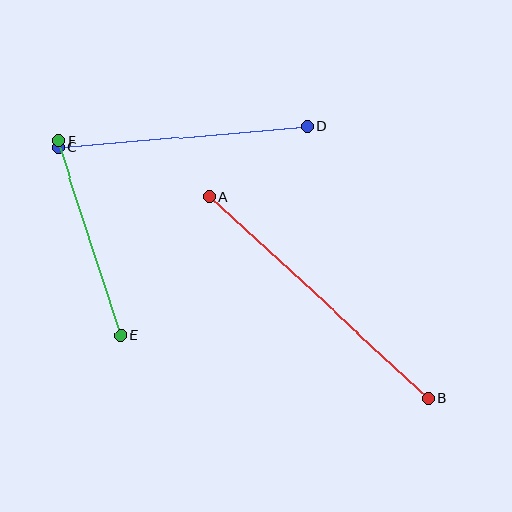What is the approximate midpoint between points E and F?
The midpoint is at approximately (90, 238) pixels.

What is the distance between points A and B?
The distance is approximately 298 pixels.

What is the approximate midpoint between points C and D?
The midpoint is at approximately (182, 137) pixels.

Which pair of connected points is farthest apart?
Points A and B are farthest apart.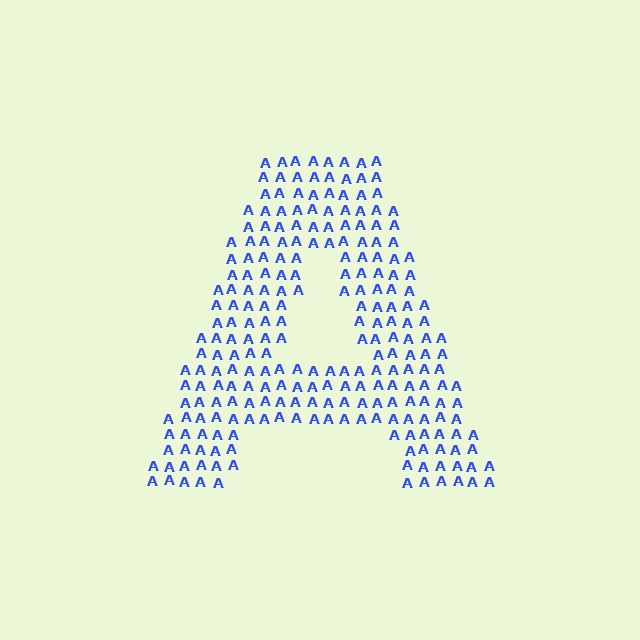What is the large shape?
The large shape is the letter A.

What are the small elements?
The small elements are letter A's.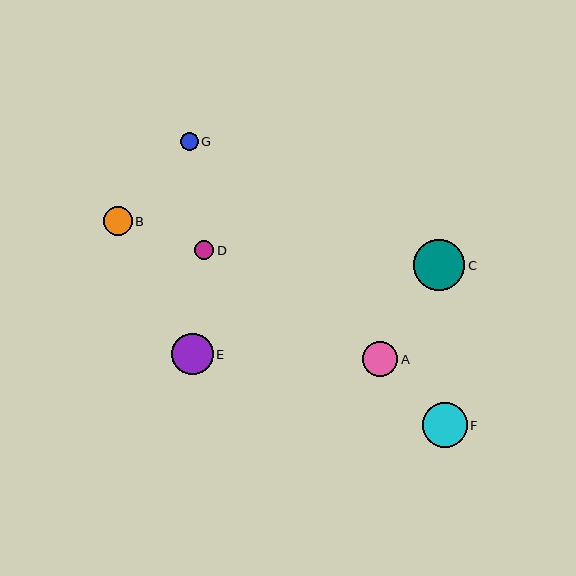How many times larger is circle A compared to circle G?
Circle A is approximately 2.0 times the size of circle G.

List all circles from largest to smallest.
From largest to smallest: C, F, E, A, B, D, G.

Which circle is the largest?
Circle C is the largest with a size of approximately 52 pixels.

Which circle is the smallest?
Circle G is the smallest with a size of approximately 18 pixels.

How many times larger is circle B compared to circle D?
Circle B is approximately 1.5 times the size of circle D.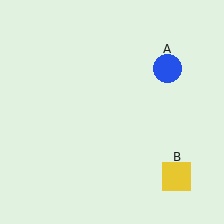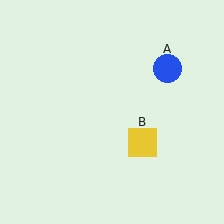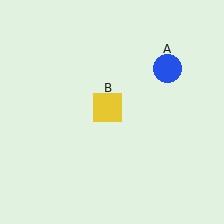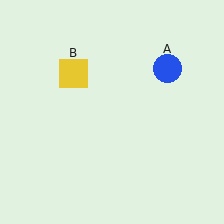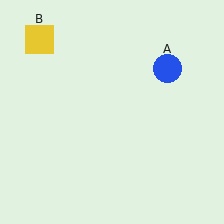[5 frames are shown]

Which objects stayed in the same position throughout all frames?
Blue circle (object A) remained stationary.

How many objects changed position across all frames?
1 object changed position: yellow square (object B).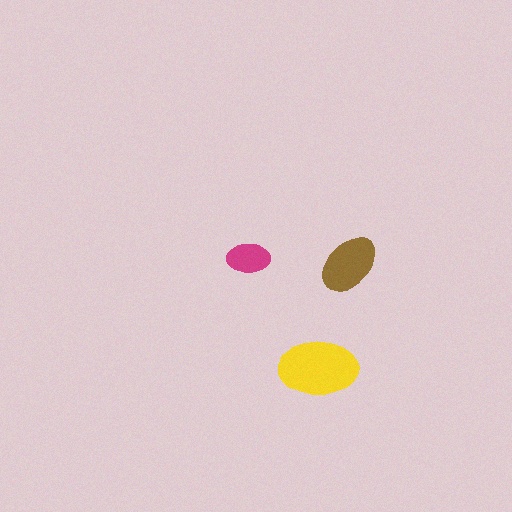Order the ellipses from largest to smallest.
the yellow one, the brown one, the magenta one.